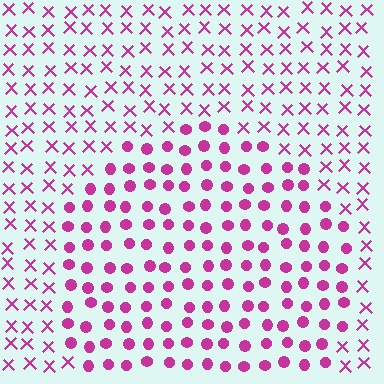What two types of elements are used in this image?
The image uses circles inside the circle region and X marks outside it.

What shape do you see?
I see a circle.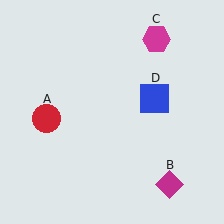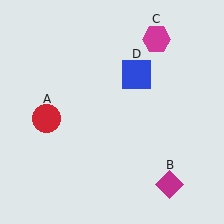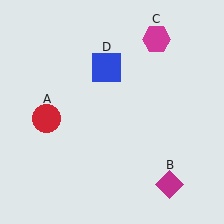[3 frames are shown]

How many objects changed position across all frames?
1 object changed position: blue square (object D).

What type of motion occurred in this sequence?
The blue square (object D) rotated counterclockwise around the center of the scene.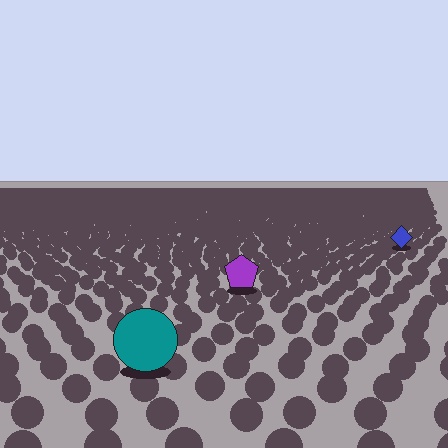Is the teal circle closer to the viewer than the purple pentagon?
Yes. The teal circle is closer — you can tell from the texture gradient: the ground texture is coarser near it.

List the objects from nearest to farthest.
From nearest to farthest: the teal circle, the purple pentagon, the blue diamond.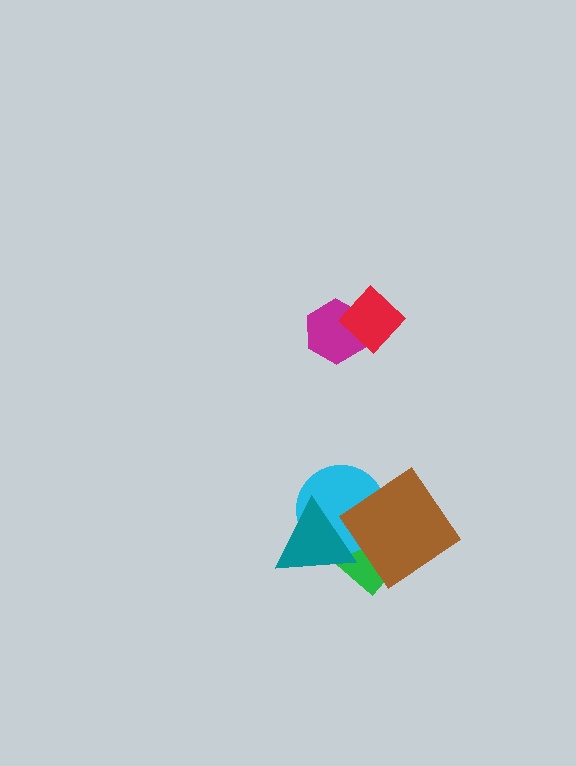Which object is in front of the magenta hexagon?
The red diamond is in front of the magenta hexagon.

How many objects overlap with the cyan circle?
3 objects overlap with the cyan circle.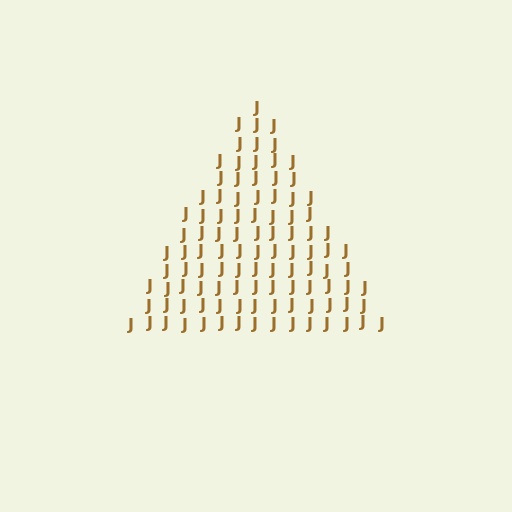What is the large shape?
The large shape is a triangle.